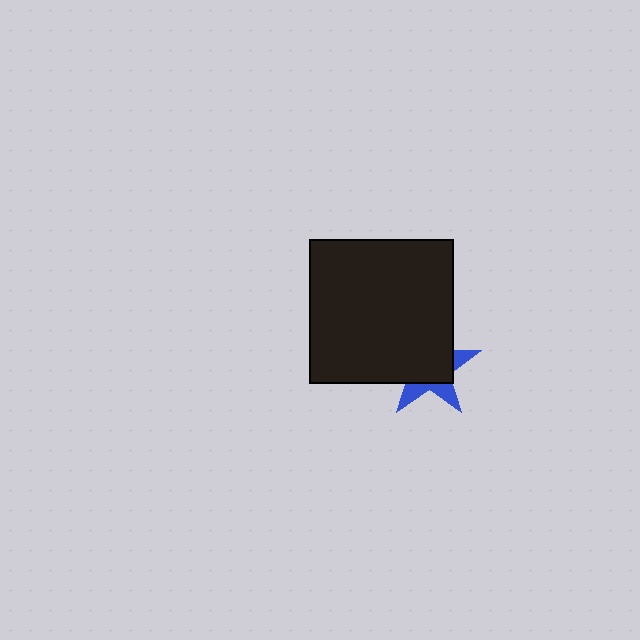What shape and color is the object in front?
The object in front is a black square.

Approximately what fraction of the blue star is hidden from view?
Roughly 66% of the blue star is hidden behind the black square.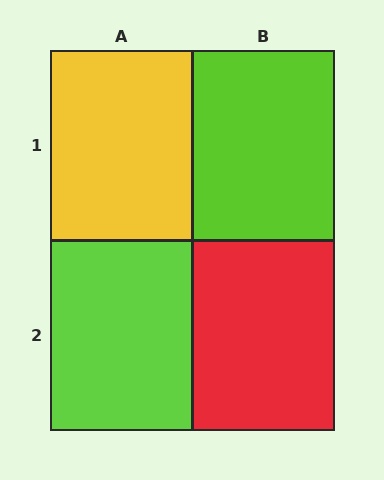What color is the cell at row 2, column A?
Lime.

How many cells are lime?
2 cells are lime.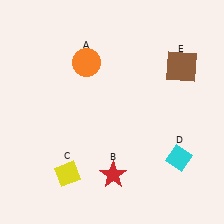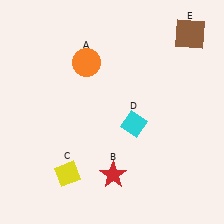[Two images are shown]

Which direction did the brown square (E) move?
The brown square (E) moved up.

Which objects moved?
The objects that moved are: the cyan diamond (D), the brown square (E).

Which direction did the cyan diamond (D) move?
The cyan diamond (D) moved left.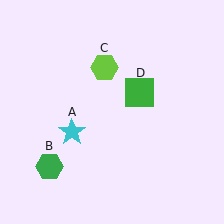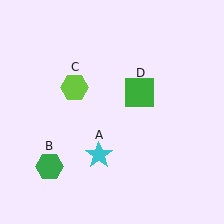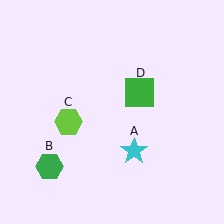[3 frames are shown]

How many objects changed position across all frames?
2 objects changed position: cyan star (object A), lime hexagon (object C).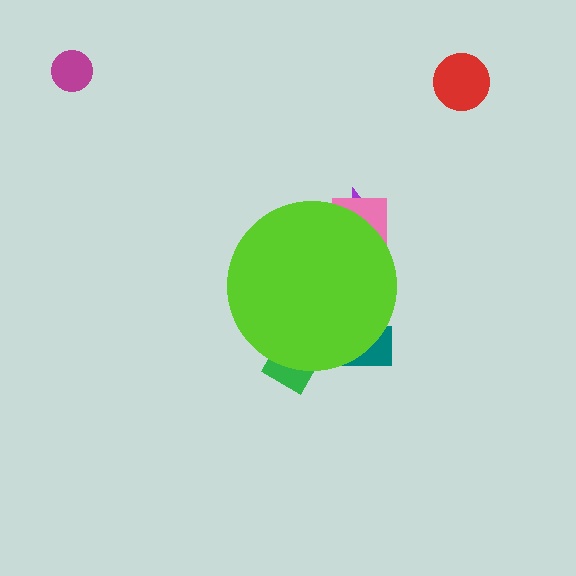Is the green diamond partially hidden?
Yes, the green diamond is partially hidden behind the lime circle.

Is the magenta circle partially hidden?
No, the magenta circle is fully visible.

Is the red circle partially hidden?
No, the red circle is fully visible.